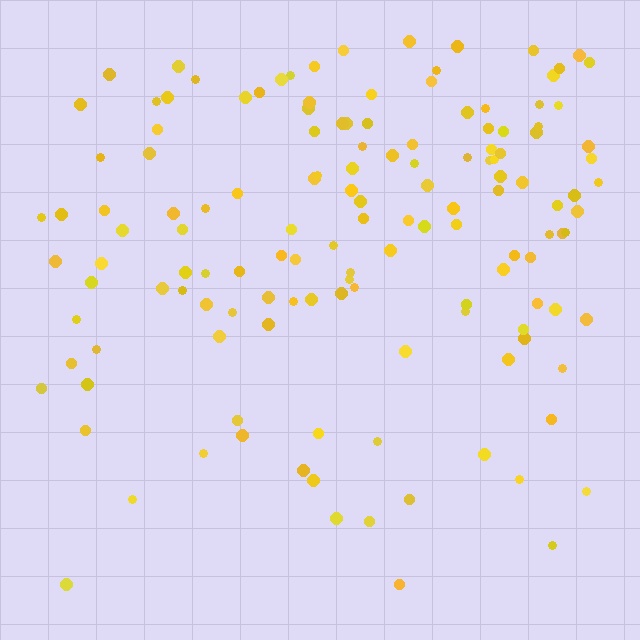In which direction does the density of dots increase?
From bottom to top, with the top side densest.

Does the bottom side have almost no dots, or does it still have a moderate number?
Still a moderate number, just noticeably fewer than the top.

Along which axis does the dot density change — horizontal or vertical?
Vertical.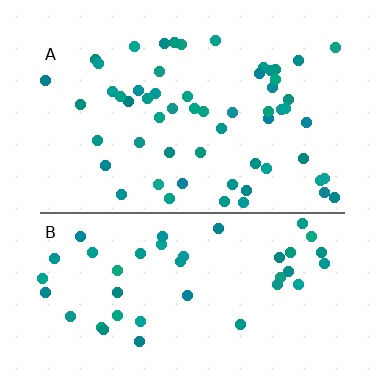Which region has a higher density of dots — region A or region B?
A (the top).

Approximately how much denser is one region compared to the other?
Approximately 1.4× — region A over region B.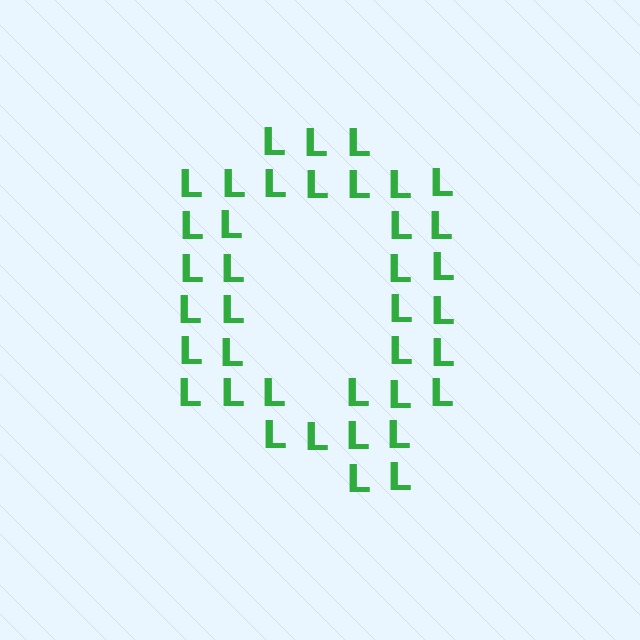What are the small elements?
The small elements are letter L's.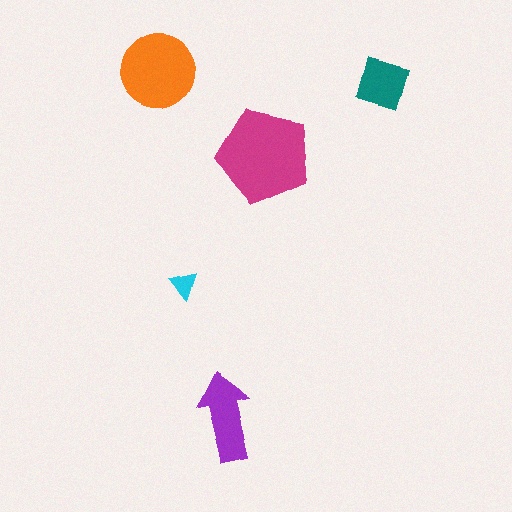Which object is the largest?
The magenta pentagon.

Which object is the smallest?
The cyan triangle.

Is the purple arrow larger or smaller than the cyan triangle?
Larger.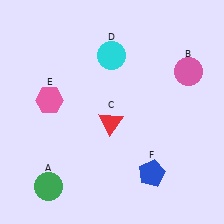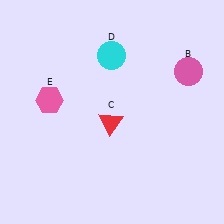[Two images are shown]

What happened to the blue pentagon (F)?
The blue pentagon (F) was removed in Image 2. It was in the bottom-right area of Image 1.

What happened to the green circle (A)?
The green circle (A) was removed in Image 2. It was in the bottom-left area of Image 1.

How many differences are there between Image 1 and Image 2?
There are 2 differences between the two images.